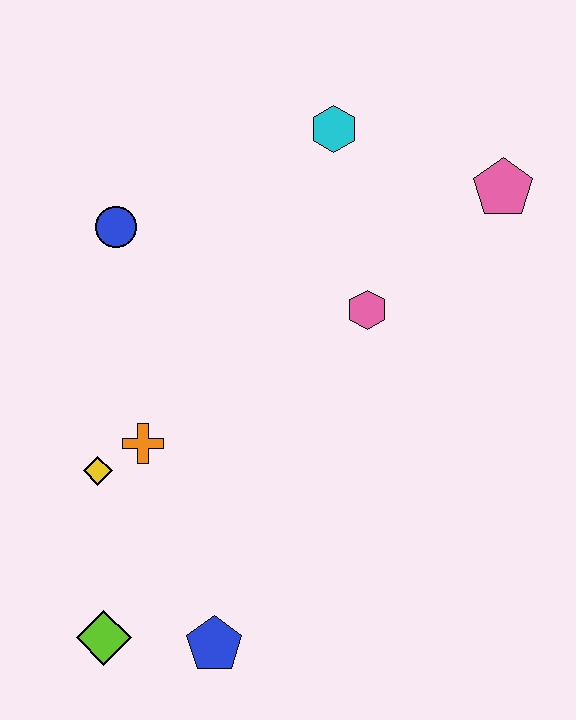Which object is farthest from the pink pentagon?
The lime diamond is farthest from the pink pentagon.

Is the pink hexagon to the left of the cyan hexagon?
No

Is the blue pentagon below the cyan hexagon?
Yes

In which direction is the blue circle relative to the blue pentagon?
The blue circle is above the blue pentagon.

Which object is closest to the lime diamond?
The blue pentagon is closest to the lime diamond.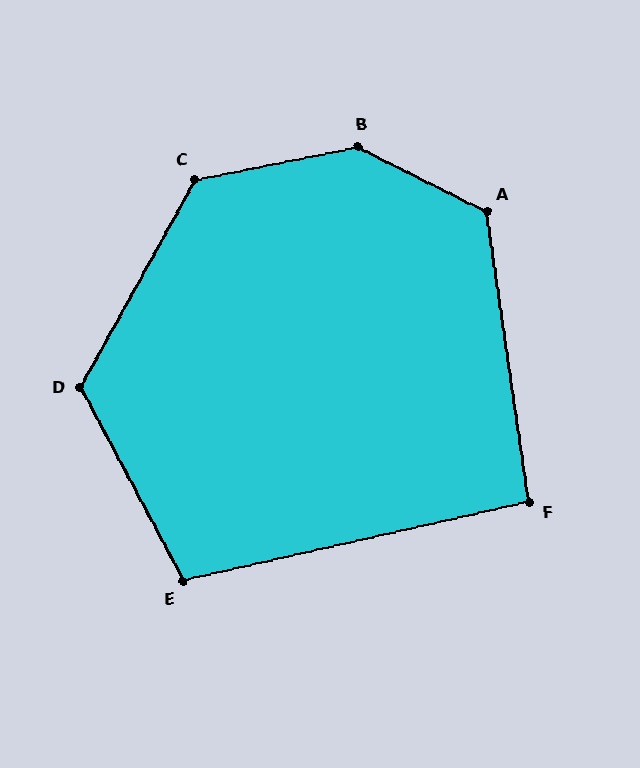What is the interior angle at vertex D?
Approximately 123 degrees (obtuse).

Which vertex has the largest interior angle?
B, at approximately 142 degrees.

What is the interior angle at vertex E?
Approximately 105 degrees (obtuse).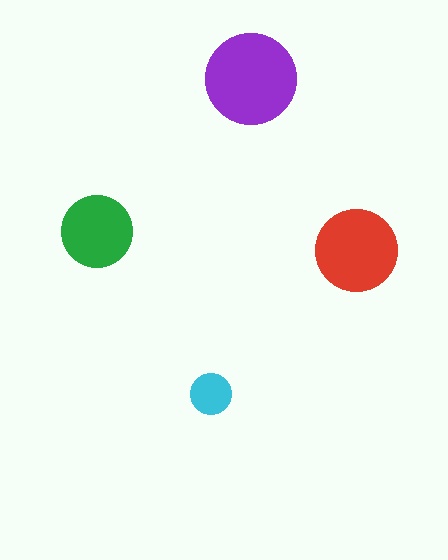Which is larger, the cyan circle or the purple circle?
The purple one.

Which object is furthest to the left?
The green circle is leftmost.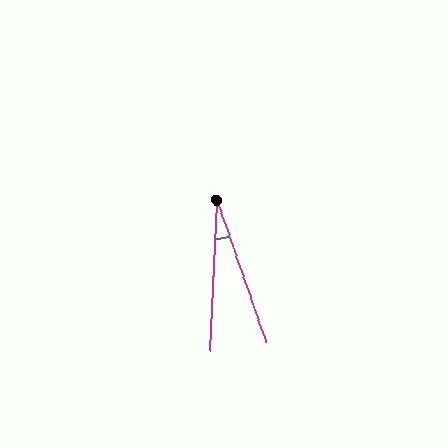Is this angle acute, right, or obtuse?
It is acute.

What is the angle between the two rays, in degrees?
Approximately 22 degrees.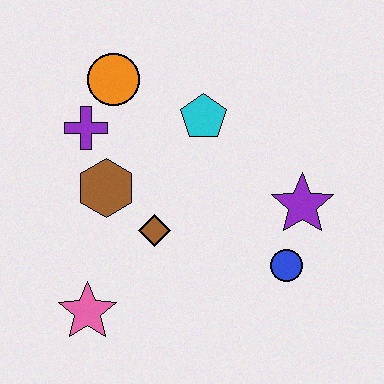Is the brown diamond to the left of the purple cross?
No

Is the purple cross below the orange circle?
Yes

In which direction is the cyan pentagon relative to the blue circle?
The cyan pentagon is above the blue circle.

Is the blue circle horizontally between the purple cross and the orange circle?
No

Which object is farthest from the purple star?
The pink star is farthest from the purple star.